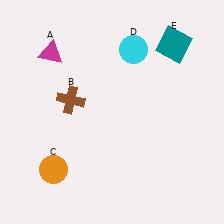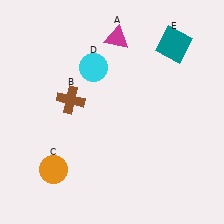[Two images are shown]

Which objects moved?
The objects that moved are: the magenta triangle (A), the cyan circle (D).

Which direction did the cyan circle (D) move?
The cyan circle (D) moved left.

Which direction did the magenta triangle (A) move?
The magenta triangle (A) moved right.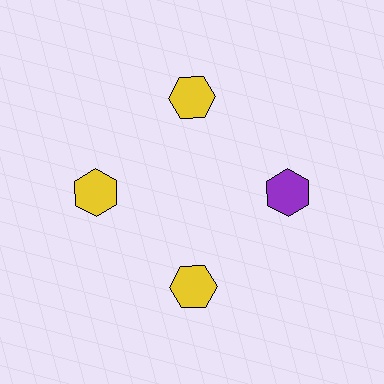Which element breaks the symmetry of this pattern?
The purple hexagon at roughly the 3 o'clock position breaks the symmetry. All other shapes are yellow hexagons.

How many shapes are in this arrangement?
There are 4 shapes arranged in a ring pattern.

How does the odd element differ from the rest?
It has a different color: purple instead of yellow.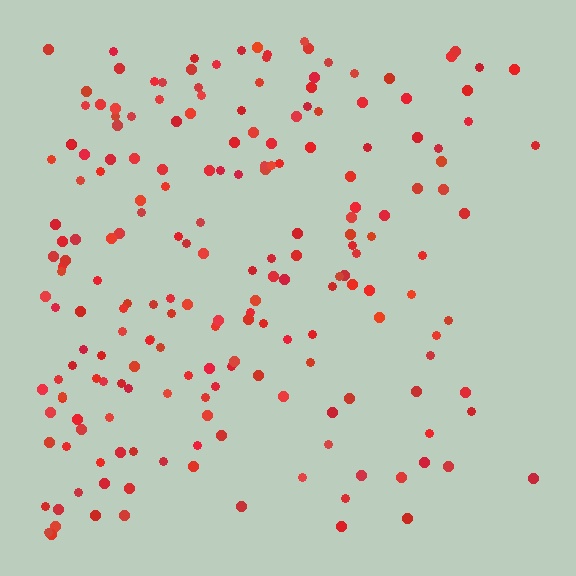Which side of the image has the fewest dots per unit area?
The right.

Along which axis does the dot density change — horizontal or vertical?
Horizontal.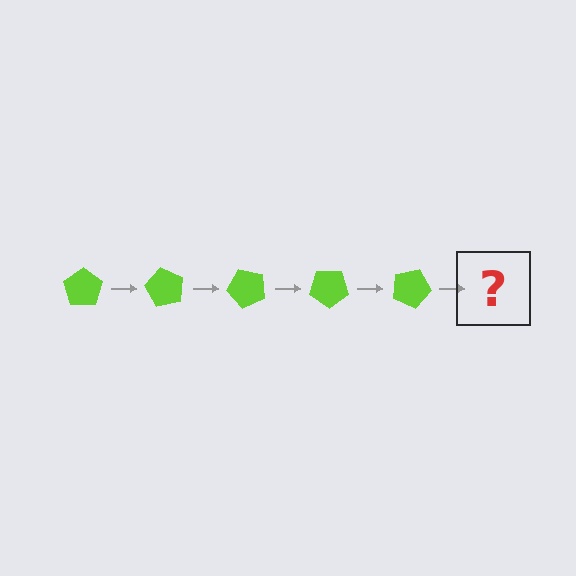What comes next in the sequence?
The next element should be a lime pentagon rotated 300 degrees.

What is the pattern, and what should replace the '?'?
The pattern is that the pentagon rotates 60 degrees each step. The '?' should be a lime pentagon rotated 300 degrees.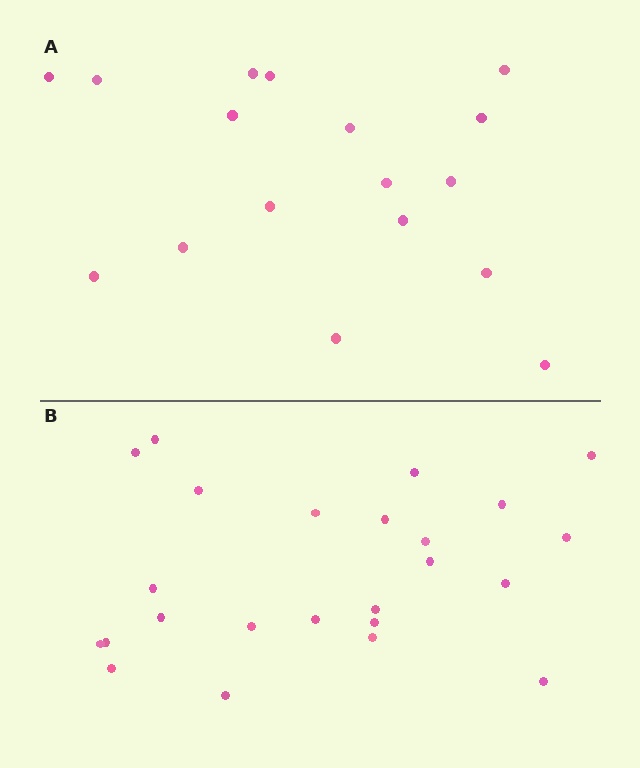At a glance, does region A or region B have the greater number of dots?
Region B (the bottom region) has more dots.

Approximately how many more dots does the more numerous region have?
Region B has roughly 8 or so more dots than region A.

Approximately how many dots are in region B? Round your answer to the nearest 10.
About 20 dots. (The exact count is 24, which rounds to 20.)